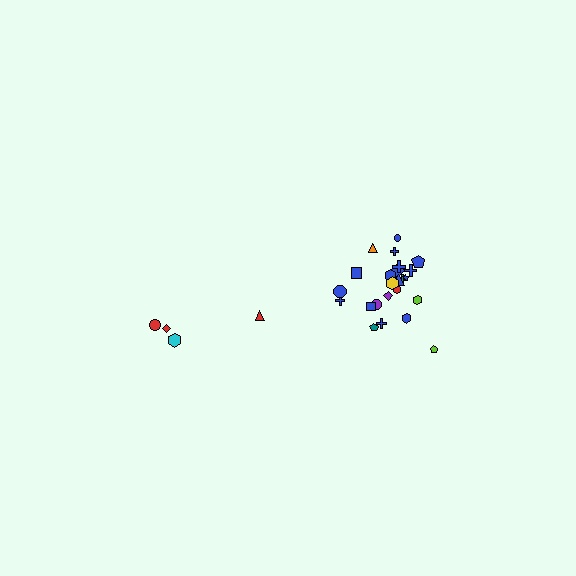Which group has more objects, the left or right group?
The right group.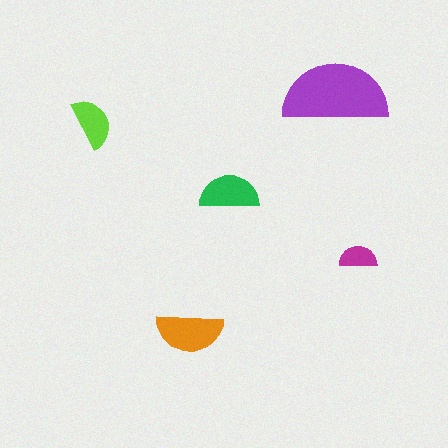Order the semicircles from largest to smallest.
the purple one, the orange one, the green one, the lime one, the magenta one.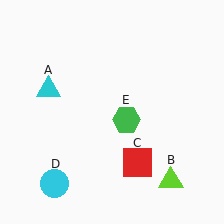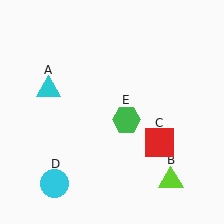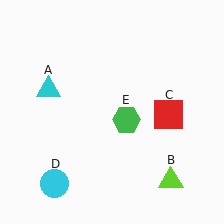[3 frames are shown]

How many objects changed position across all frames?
1 object changed position: red square (object C).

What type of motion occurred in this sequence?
The red square (object C) rotated counterclockwise around the center of the scene.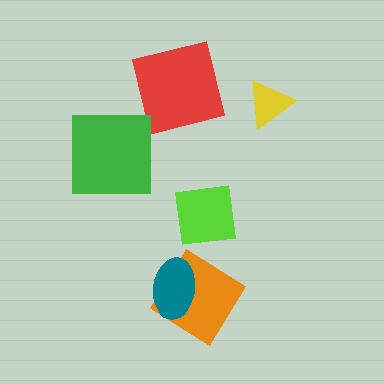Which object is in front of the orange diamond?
The teal ellipse is in front of the orange diamond.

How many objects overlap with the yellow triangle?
0 objects overlap with the yellow triangle.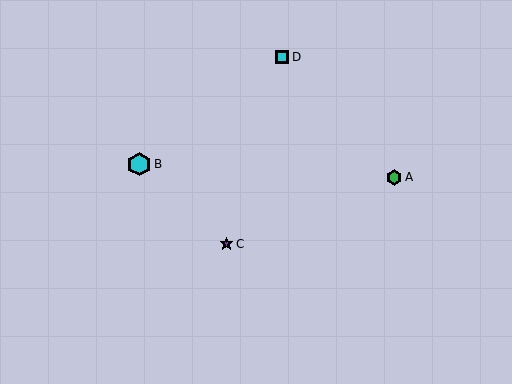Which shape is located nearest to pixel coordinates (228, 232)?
The purple star (labeled C) at (226, 244) is nearest to that location.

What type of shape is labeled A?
Shape A is a green hexagon.